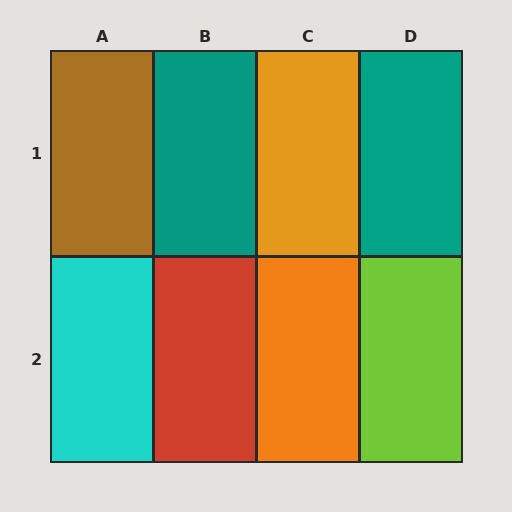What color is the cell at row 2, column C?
Orange.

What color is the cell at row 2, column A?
Cyan.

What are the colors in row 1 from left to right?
Brown, teal, orange, teal.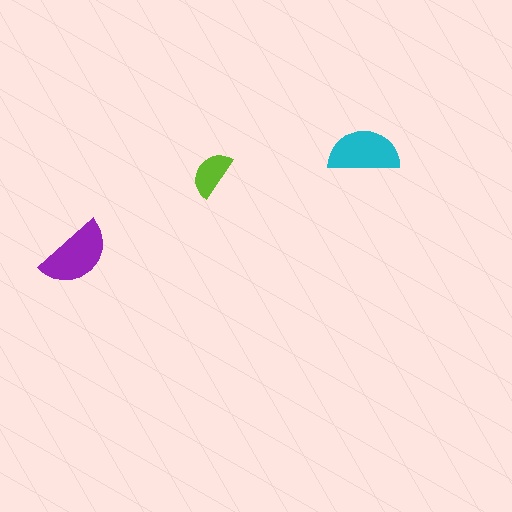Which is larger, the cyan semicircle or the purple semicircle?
The purple one.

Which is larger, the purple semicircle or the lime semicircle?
The purple one.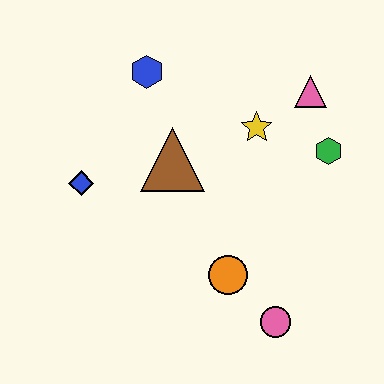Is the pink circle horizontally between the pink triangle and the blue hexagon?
Yes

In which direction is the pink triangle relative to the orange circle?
The pink triangle is above the orange circle.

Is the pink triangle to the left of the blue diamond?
No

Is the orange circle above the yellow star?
No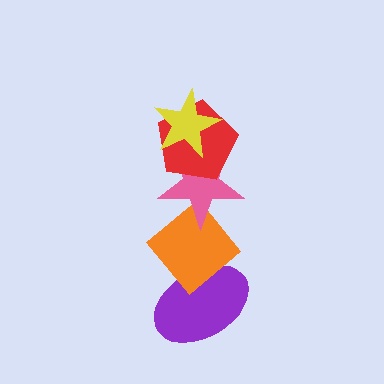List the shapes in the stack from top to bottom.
From top to bottom: the yellow star, the red pentagon, the pink star, the orange diamond, the purple ellipse.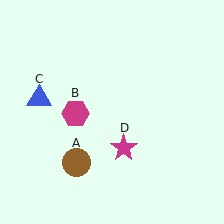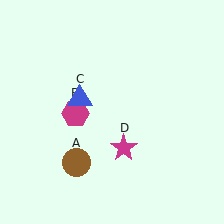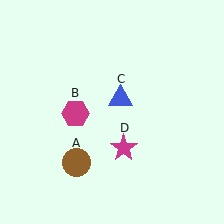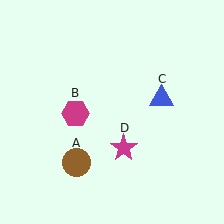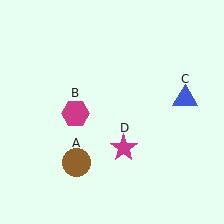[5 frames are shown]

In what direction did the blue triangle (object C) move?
The blue triangle (object C) moved right.